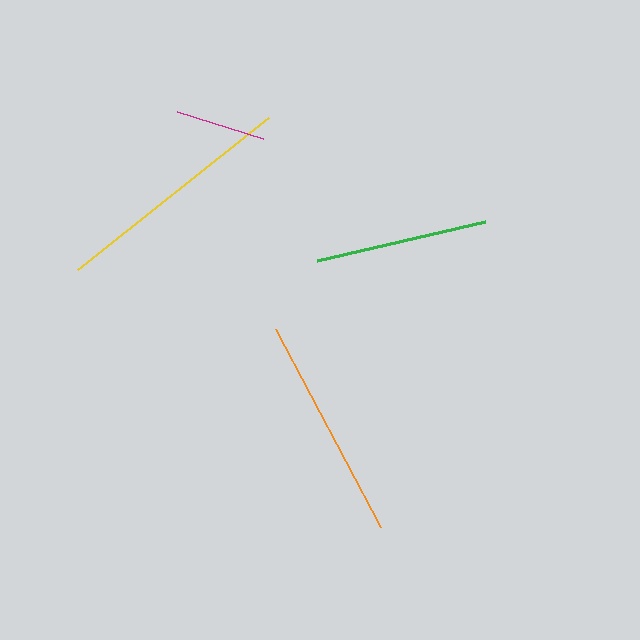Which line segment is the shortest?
The magenta line is the shortest at approximately 91 pixels.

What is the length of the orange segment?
The orange segment is approximately 224 pixels long.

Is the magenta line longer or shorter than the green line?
The green line is longer than the magenta line.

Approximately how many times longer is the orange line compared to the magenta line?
The orange line is approximately 2.5 times the length of the magenta line.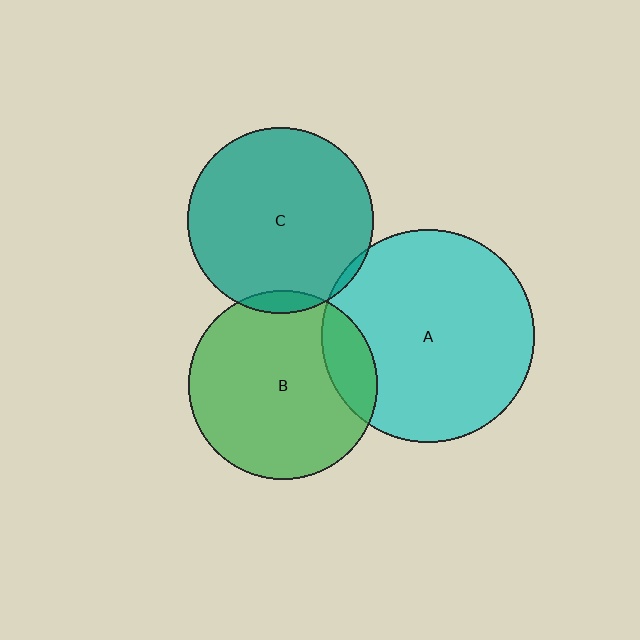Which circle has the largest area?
Circle A (cyan).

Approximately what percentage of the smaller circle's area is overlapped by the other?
Approximately 5%.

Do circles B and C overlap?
Yes.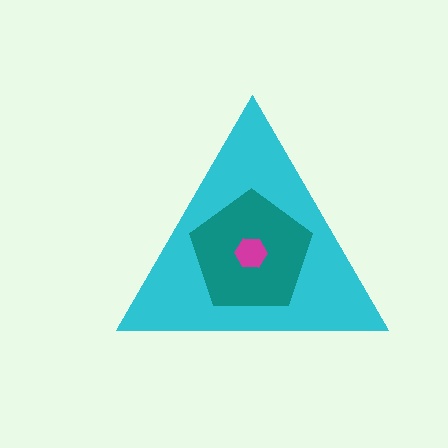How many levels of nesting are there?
3.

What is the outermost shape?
The cyan triangle.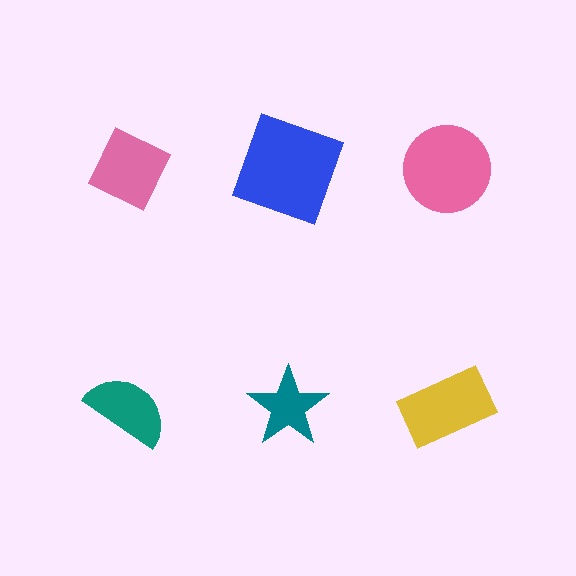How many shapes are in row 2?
3 shapes.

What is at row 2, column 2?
A teal star.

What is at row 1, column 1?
A pink diamond.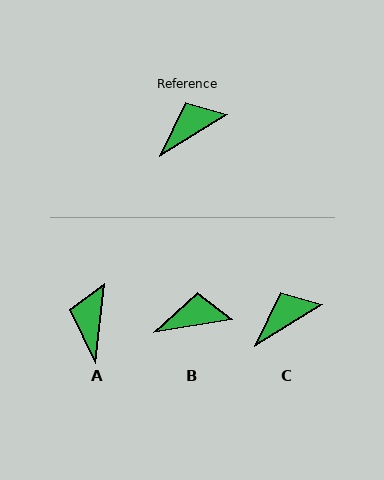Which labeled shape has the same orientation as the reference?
C.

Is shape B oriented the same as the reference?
No, it is off by about 22 degrees.